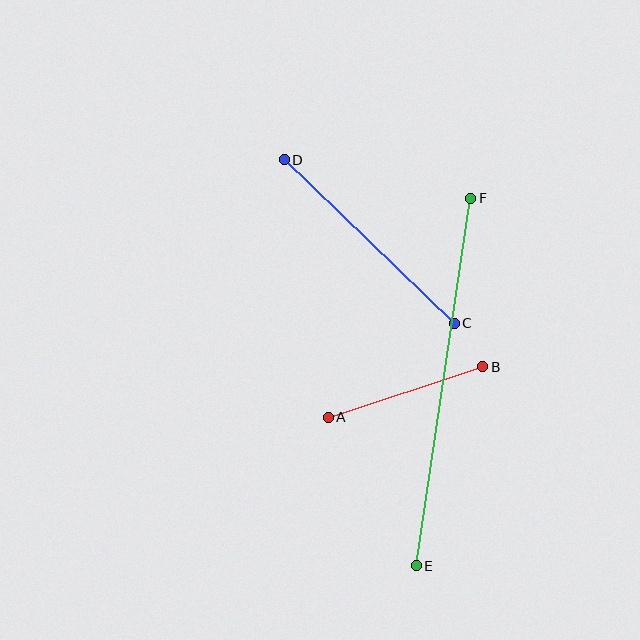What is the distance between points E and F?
The distance is approximately 371 pixels.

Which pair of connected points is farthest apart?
Points E and F are farthest apart.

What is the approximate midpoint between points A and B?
The midpoint is at approximately (406, 392) pixels.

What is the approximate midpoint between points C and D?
The midpoint is at approximately (369, 241) pixels.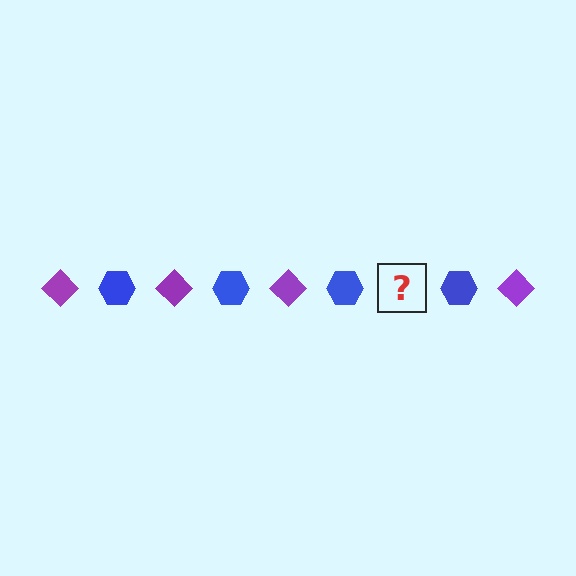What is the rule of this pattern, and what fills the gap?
The rule is that the pattern alternates between purple diamond and blue hexagon. The gap should be filled with a purple diamond.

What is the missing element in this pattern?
The missing element is a purple diamond.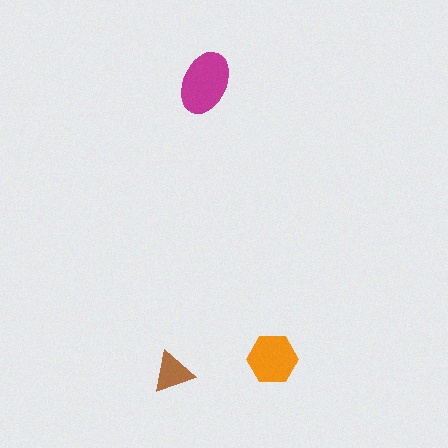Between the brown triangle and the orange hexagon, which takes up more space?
The orange hexagon.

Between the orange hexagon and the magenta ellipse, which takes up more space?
The magenta ellipse.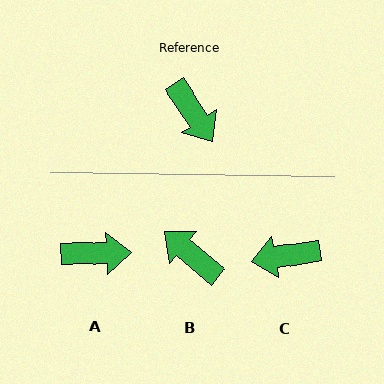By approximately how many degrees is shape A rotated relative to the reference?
Approximately 59 degrees counter-clockwise.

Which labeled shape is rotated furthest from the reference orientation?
B, about 164 degrees away.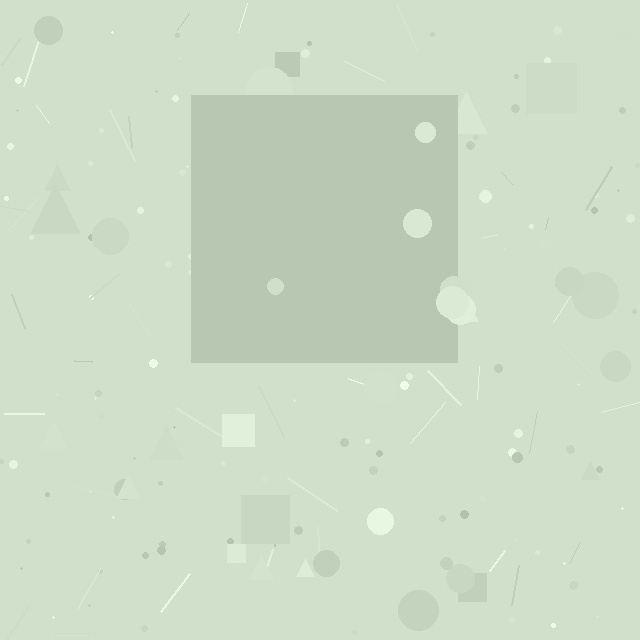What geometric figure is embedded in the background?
A square is embedded in the background.